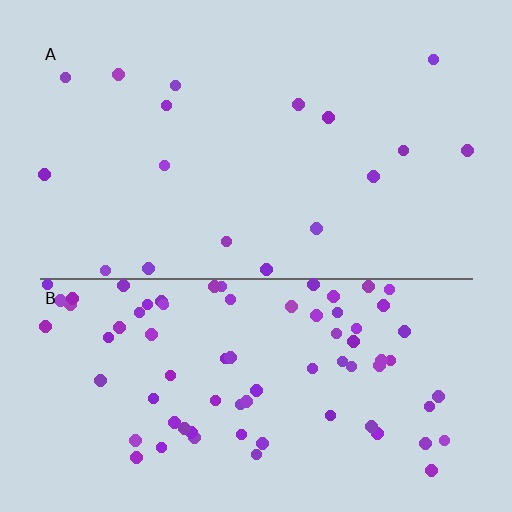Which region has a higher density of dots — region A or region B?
B (the bottom).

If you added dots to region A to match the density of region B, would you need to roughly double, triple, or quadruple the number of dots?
Approximately quadruple.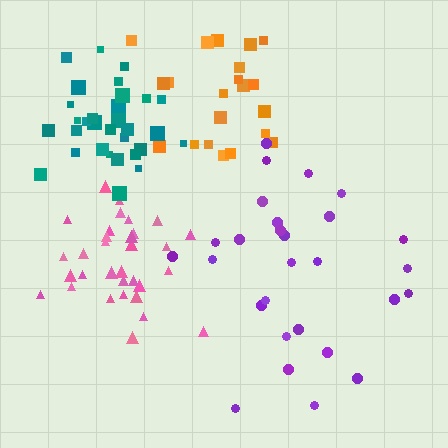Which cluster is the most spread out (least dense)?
Purple.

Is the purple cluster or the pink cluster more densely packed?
Pink.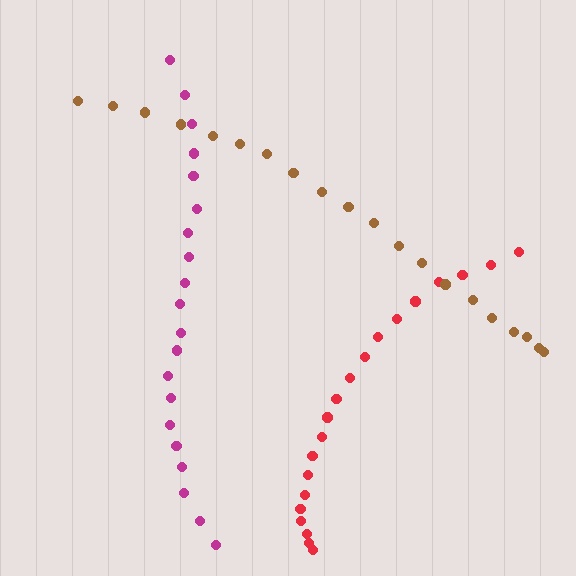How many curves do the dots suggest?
There are 3 distinct paths.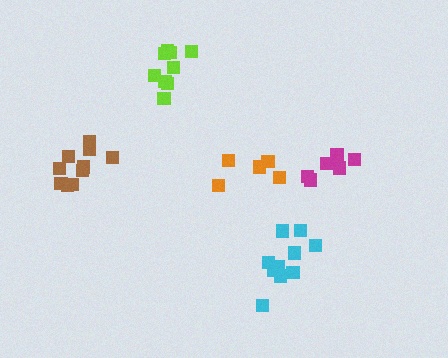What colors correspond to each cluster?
The clusters are colored: brown, lime, cyan, magenta, orange.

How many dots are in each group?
Group 1: 10 dots, Group 2: 9 dots, Group 3: 10 dots, Group 4: 7 dots, Group 5: 5 dots (41 total).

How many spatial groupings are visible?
There are 5 spatial groupings.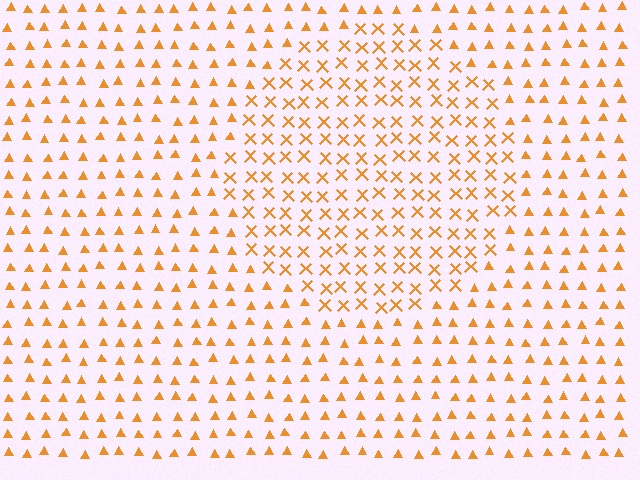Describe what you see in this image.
The image is filled with small orange elements arranged in a uniform grid. A circle-shaped region contains X marks, while the surrounding area contains triangles. The boundary is defined purely by the change in element shape.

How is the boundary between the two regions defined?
The boundary is defined by a change in element shape: X marks inside vs. triangles outside. All elements share the same color and spacing.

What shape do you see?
I see a circle.